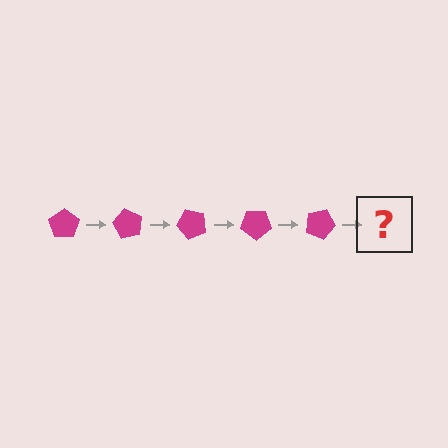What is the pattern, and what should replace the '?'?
The pattern is that the pentagon rotates 60 degrees each step. The '?' should be a magenta pentagon rotated 300 degrees.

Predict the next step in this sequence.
The next step is a magenta pentagon rotated 300 degrees.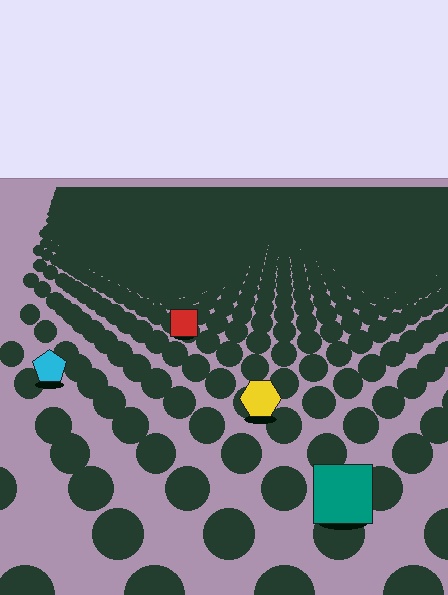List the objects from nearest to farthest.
From nearest to farthest: the teal square, the yellow hexagon, the cyan pentagon, the red square.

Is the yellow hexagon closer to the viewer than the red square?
Yes. The yellow hexagon is closer — you can tell from the texture gradient: the ground texture is coarser near it.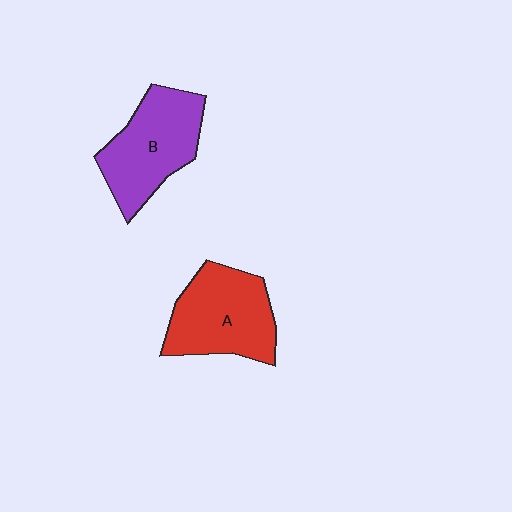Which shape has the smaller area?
Shape B (purple).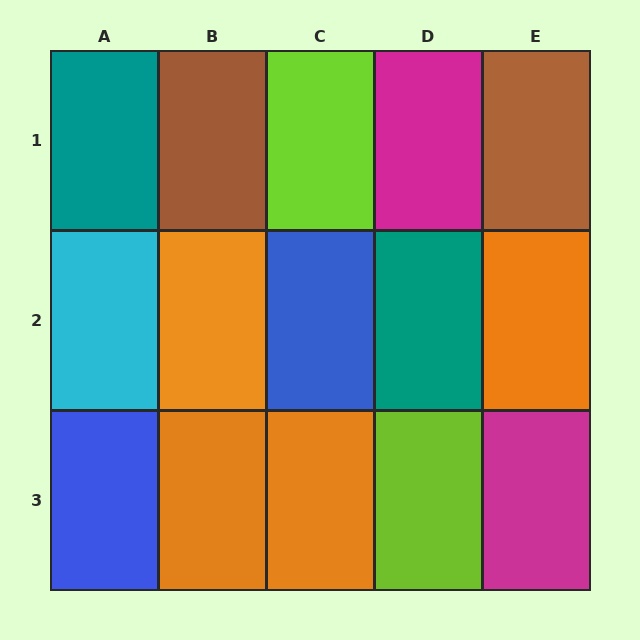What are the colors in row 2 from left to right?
Cyan, orange, blue, teal, orange.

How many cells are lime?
2 cells are lime.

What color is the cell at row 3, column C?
Orange.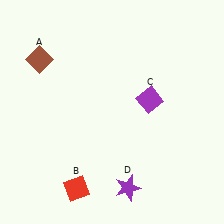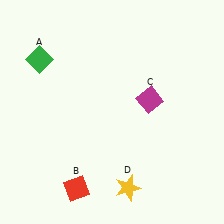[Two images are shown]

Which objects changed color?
A changed from brown to green. C changed from purple to magenta. D changed from purple to yellow.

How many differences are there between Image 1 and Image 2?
There are 3 differences between the two images.